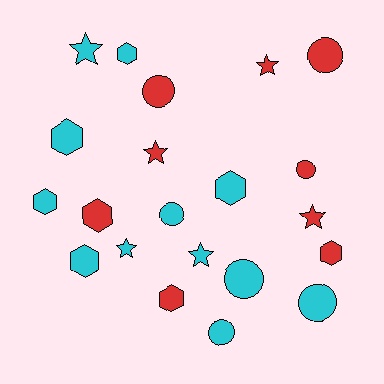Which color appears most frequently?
Cyan, with 12 objects.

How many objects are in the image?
There are 21 objects.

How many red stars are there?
There are 3 red stars.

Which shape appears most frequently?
Hexagon, with 8 objects.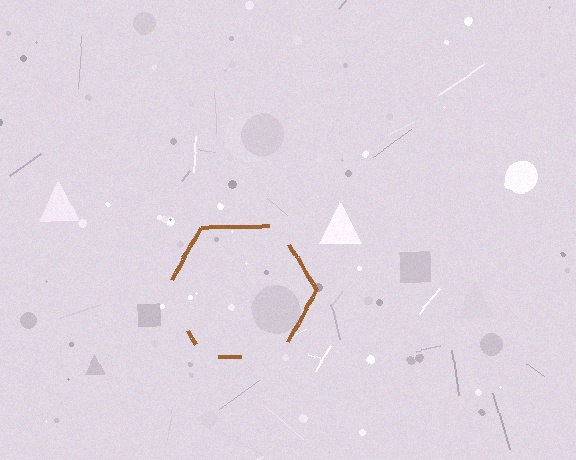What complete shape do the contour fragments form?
The contour fragments form a hexagon.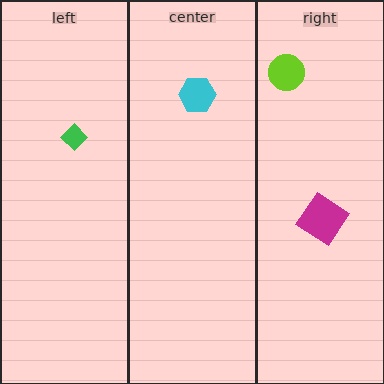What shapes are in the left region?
The green diamond.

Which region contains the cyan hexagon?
The center region.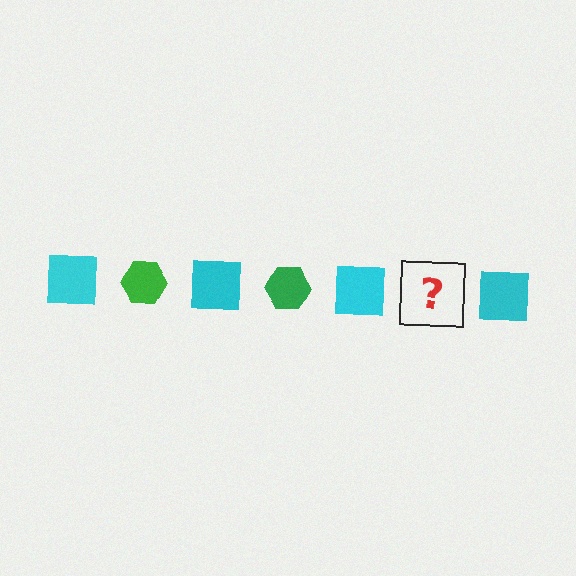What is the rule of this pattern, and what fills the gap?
The rule is that the pattern alternates between cyan square and green hexagon. The gap should be filled with a green hexagon.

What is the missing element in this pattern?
The missing element is a green hexagon.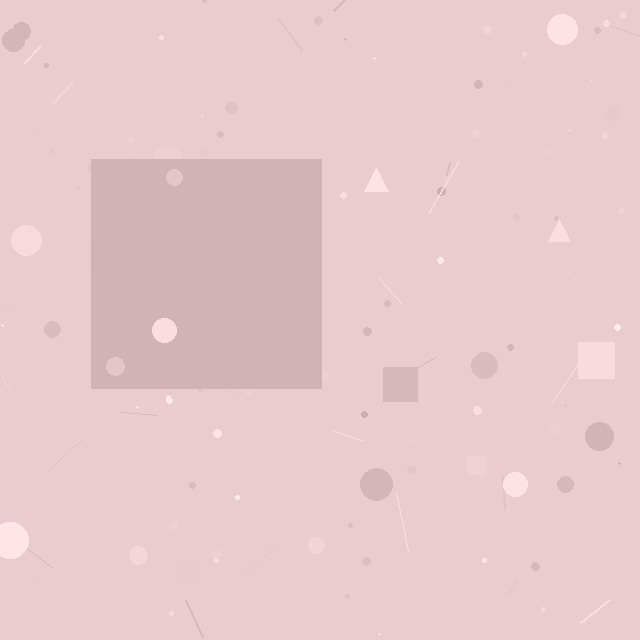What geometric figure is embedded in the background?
A square is embedded in the background.